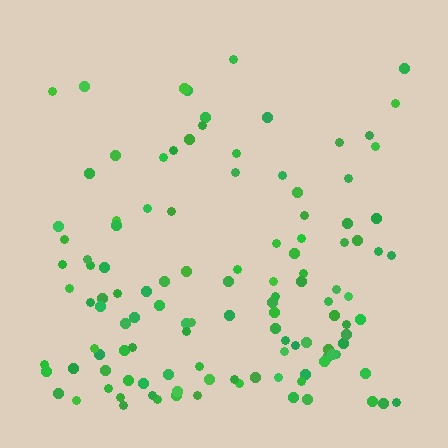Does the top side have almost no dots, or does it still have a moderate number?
Still a moderate number, just noticeably fewer than the bottom.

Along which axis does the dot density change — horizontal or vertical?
Vertical.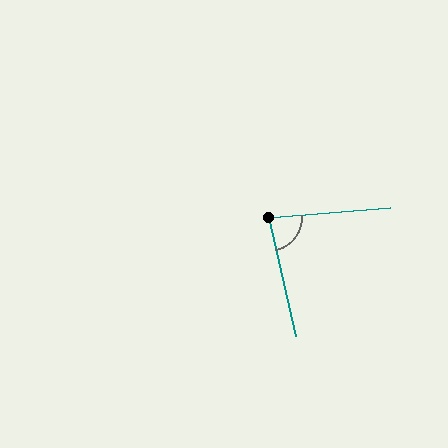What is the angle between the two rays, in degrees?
Approximately 82 degrees.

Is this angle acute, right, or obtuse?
It is acute.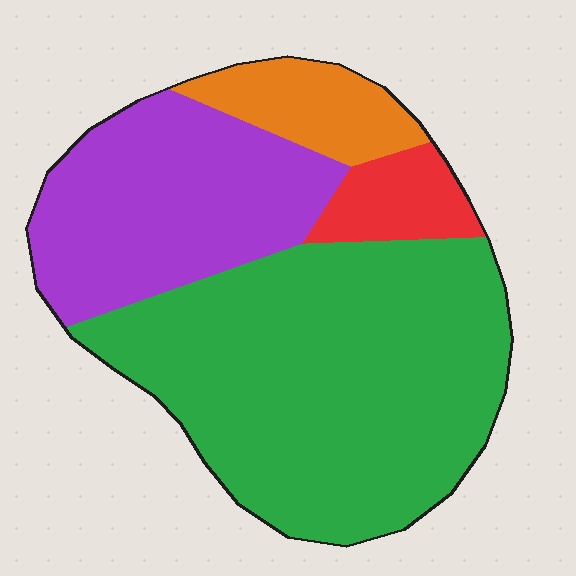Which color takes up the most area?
Green, at roughly 55%.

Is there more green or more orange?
Green.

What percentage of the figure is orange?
Orange takes up about one tenth (1/10) of the figure.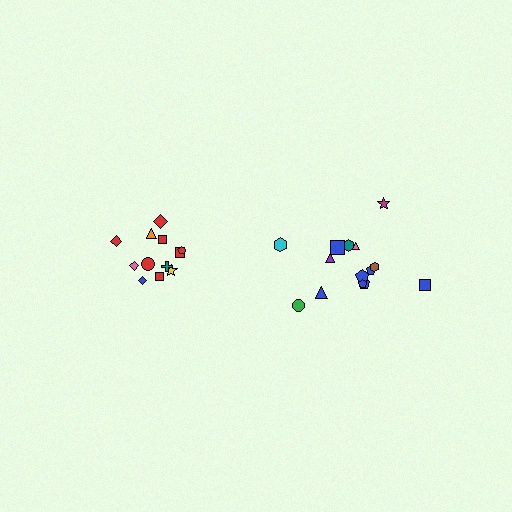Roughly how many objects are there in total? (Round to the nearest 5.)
Roughly 25 objects in total.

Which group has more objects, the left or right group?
The right group.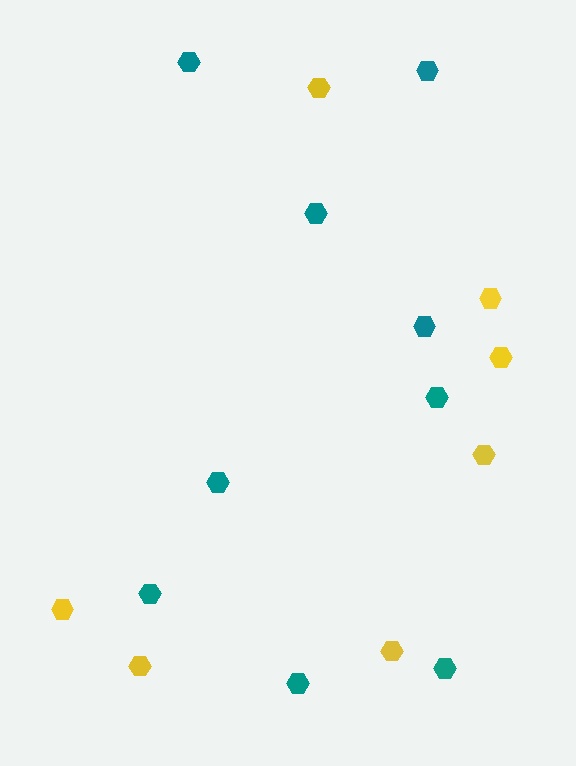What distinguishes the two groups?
There are 2 groups: one group of yellow hexagons (7) and one group of teal hexagons (9).